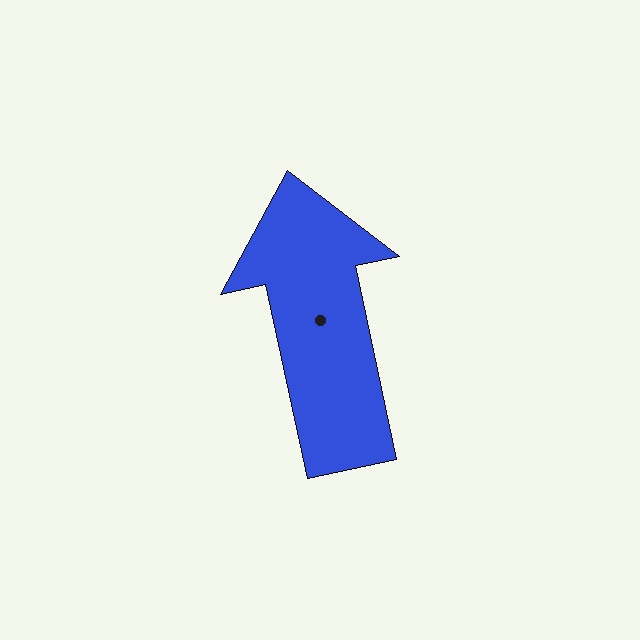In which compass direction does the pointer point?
North.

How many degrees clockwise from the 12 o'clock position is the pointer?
Approximately 348 degrees.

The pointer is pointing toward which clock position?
Roughly 12 o'clock.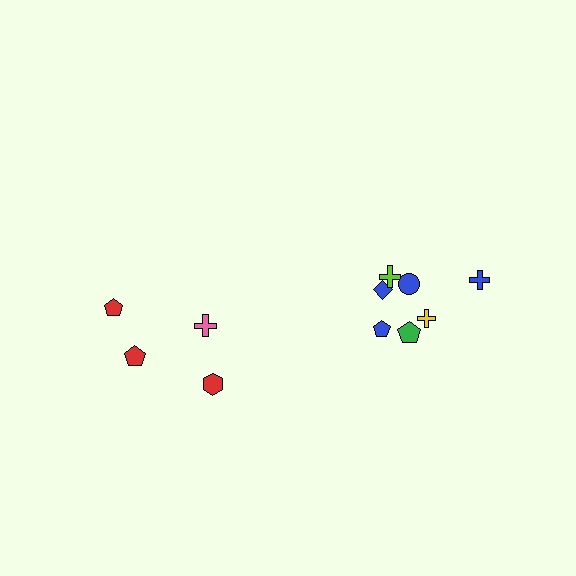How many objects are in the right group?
There are 7 objects.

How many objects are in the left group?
There are 4 objects.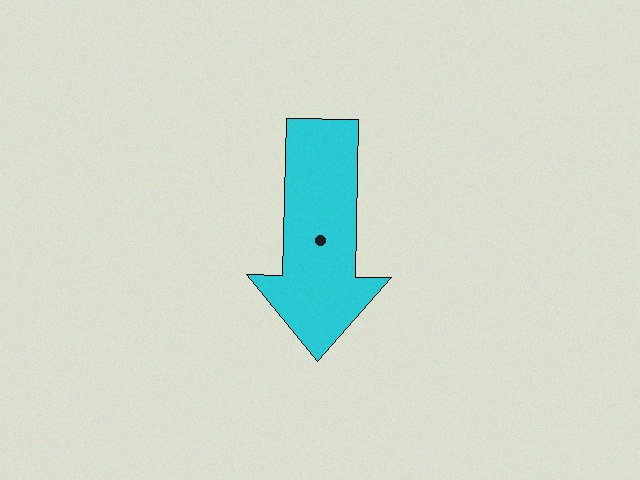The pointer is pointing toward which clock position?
Roughly 6 o'clock.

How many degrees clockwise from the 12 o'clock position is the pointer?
Approximately 181 degrees.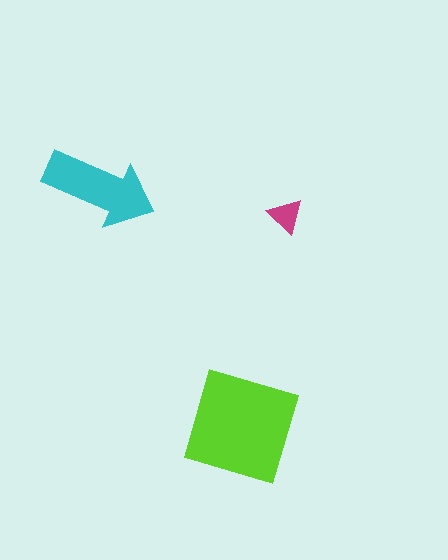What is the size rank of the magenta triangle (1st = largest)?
3rd.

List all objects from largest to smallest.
The lime diamond, the cyan arrow, the magenta triangle.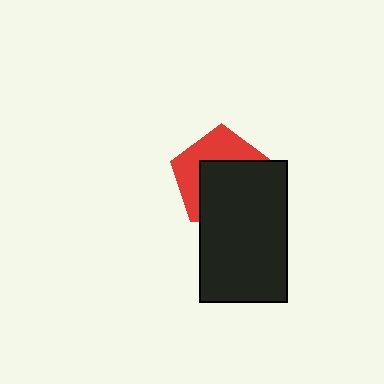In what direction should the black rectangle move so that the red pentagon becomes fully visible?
The black rectangle should move toward the lower-right. That is the shortest direction to clear the overlap and leave the red pentagon fully visible.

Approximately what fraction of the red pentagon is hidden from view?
Roughly 57% of the red pentagon is hidden behind the black rectangle.